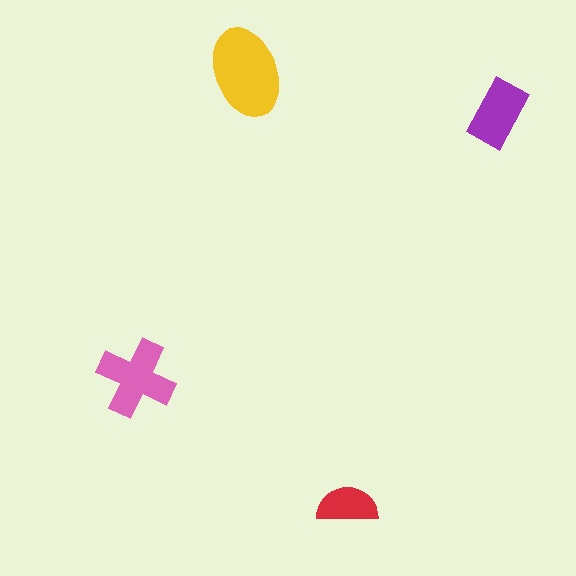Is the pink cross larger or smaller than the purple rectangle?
Larger.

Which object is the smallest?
The red semicircle.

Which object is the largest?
The yellow ellipse.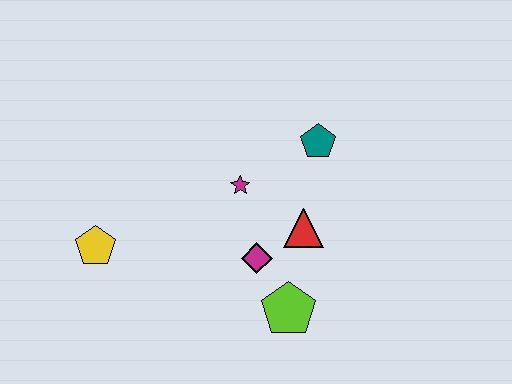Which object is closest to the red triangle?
The magenta diamond is closest to the red triangle.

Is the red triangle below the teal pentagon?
Yes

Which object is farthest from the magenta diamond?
The yellow pentagon is farthest from the magenta diamond.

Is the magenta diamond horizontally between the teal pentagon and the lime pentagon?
No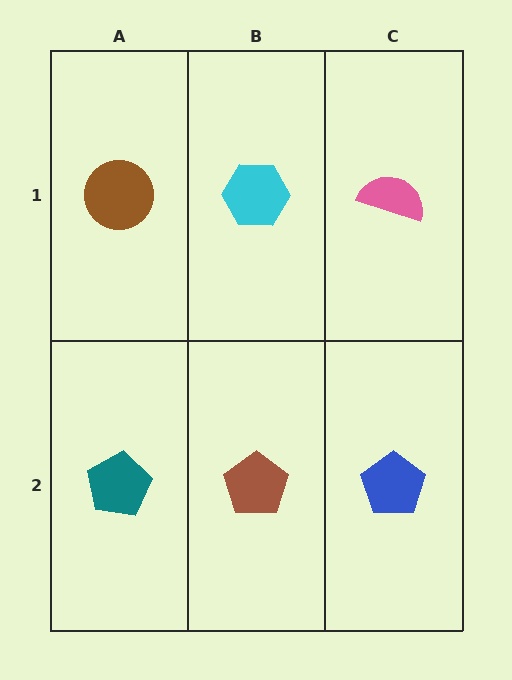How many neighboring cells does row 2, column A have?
2.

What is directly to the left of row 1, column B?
A brown circle.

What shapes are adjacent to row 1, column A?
A teal pentagon (row 2, column A), a cyan hexagon (row 1, column B).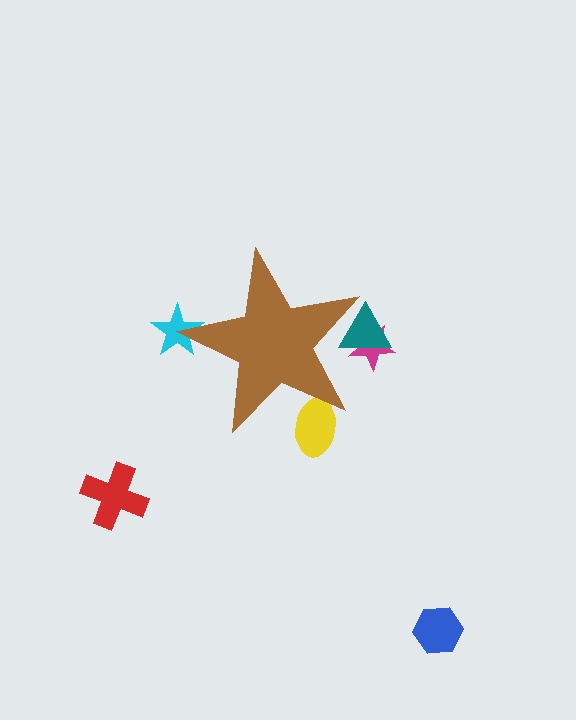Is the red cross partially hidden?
No, the red cross is fully visible.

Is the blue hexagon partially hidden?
No, the blue hexagon is fully visible.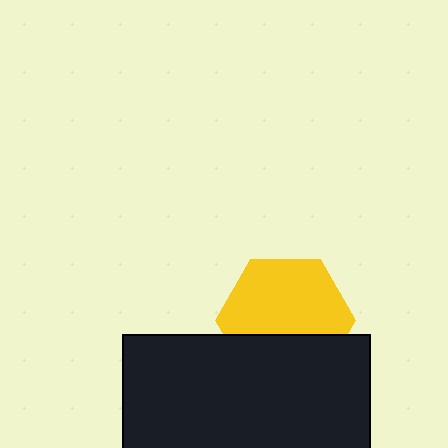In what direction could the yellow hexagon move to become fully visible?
The yellow hexagon could move up. That would shift it out from behind the black rectangle entirely.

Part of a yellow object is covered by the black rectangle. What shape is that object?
It is a hexagon.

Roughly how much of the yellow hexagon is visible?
About half of it is visible (roughly 64%).